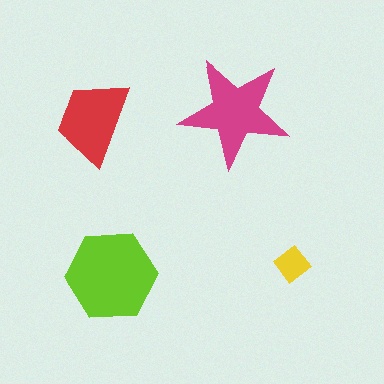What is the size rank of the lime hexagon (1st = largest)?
1st.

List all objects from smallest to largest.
The yellow diamond, the red trapezoid, the magenta star, the lime hexagon.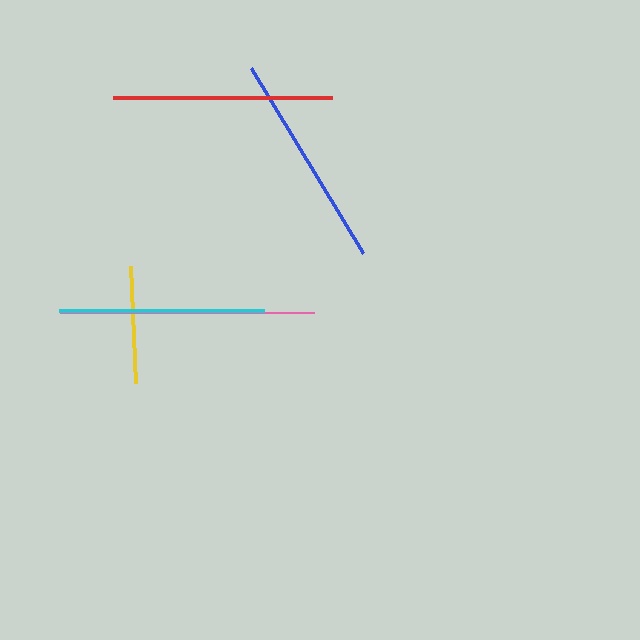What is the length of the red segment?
The red segment is approximately 219 pixels long.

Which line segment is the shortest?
The yellow line is the shortest at approximately 117 pixels.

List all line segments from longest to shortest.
From longest to shortest: pink, red, blue, cyan, yellow.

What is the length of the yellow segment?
The yellow segment is approximately 117 pixels long.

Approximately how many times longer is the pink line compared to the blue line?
The pink line is approximately 1.2 times the length of the blue line.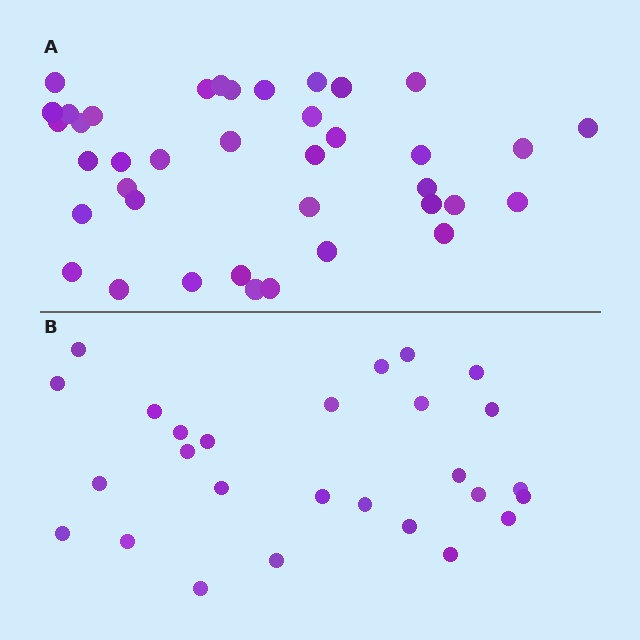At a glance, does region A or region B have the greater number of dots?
Region A (the top region) has more dots.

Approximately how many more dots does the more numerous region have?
Region A has roughly 12 or so more dots than region B.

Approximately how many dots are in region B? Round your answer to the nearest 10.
About 30 dots. (The exact count is 27, which rounds to 30.)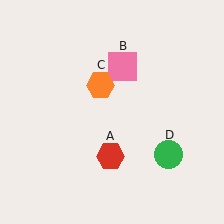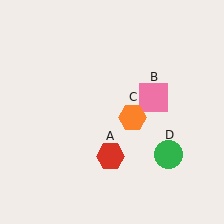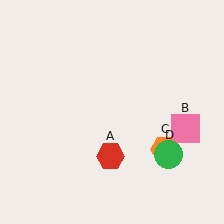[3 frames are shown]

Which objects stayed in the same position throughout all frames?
Red hexagon (object A) and green circle (object D) remained stationary.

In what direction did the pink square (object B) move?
The pink square (object B) moved down and to the right.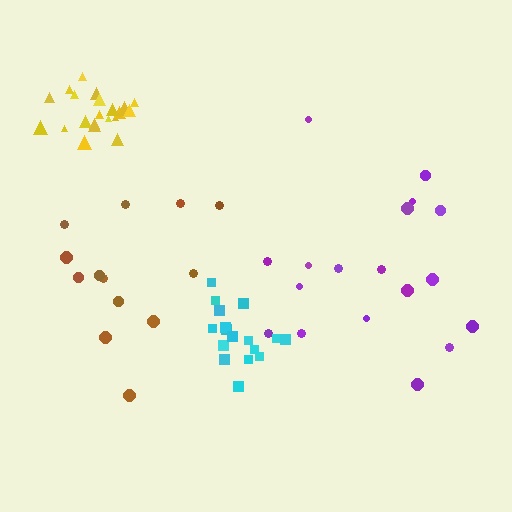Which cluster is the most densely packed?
Yellow.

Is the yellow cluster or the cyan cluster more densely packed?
Yellow.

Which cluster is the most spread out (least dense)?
Brown.